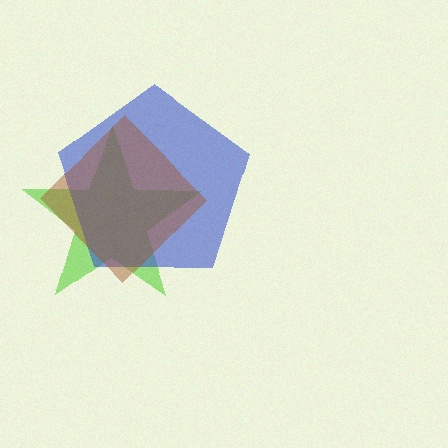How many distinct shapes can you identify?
There are 3 distinct shapes: a lime star, a blue pentagon, a brown diamond.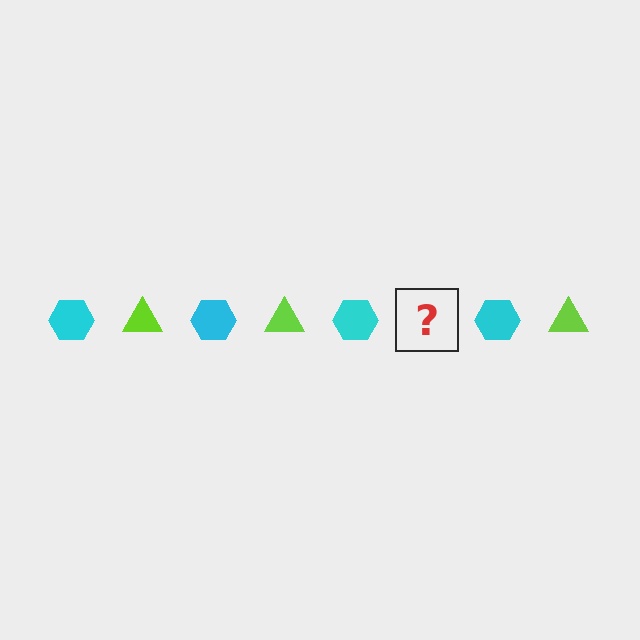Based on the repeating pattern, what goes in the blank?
The blank should be a lime triangle.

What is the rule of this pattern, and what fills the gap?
The rule is that the pattern alternates between cyan hexagon and lime triangle. The gap should be filled with a lime triangle.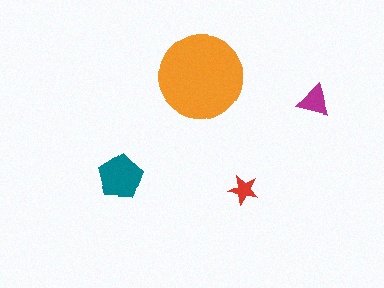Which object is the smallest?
The red star.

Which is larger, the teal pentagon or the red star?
The teal pentagon.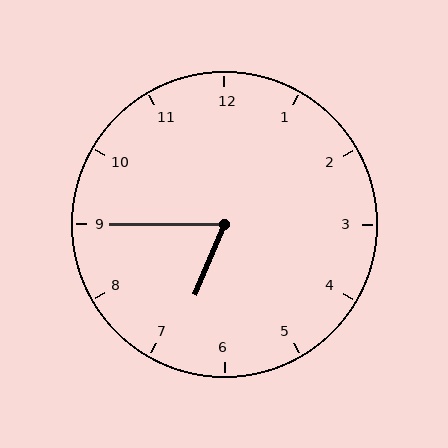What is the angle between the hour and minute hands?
Approximately 68 degrees.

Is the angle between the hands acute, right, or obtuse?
It is acute.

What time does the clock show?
6:45.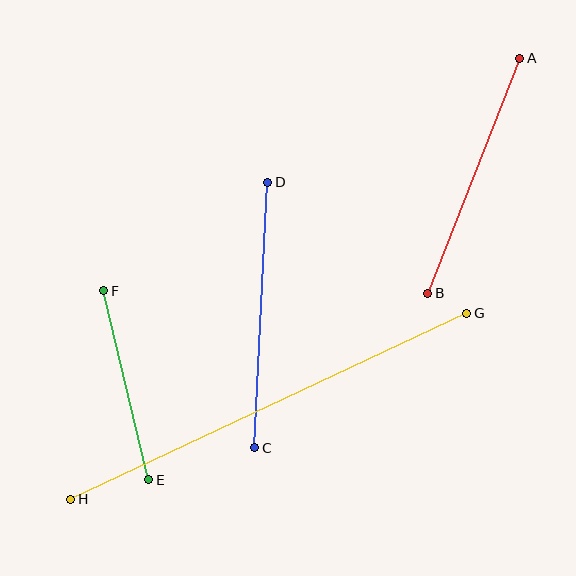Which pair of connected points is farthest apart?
Points G and H are farthest apart.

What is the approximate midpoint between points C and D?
The midpoint is at approximately (261, 315) pixels.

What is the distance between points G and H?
The distance is approximately 438 pixels.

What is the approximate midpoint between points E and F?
The midpoint is at approximately (126, 385) pixels.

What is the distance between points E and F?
The distance is approximately 194 pixels.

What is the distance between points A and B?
The distance is approximately 252 pixels.